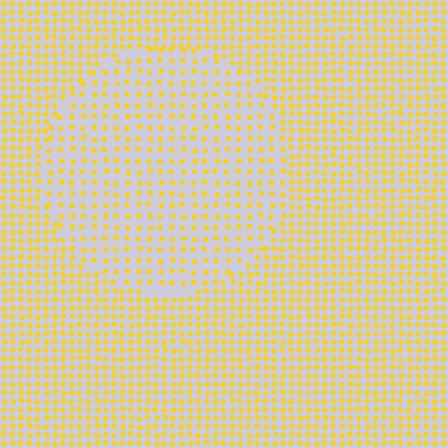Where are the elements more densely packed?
The elements are more densely packed outside the circle boundary.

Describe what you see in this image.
The image contains small yellow elements arranged at two different densities. A circle-shaped region is visible where the elements are less densely packed than the surrounding area.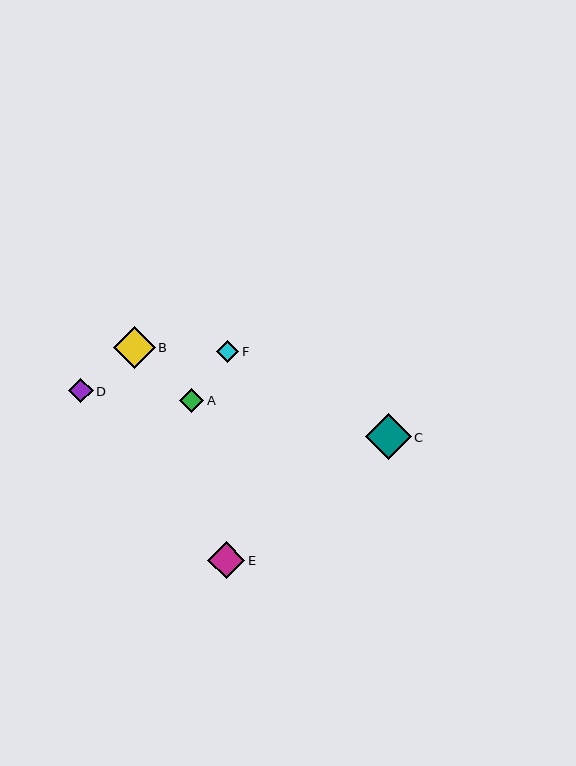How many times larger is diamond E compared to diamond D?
Diamond E is approximately 1.5 times the size of diamond D.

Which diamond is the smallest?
Diamond F is the smallest with a size of approximately 22 pixels.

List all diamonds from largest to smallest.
From largest to smallest: C, B, E, D, A, F.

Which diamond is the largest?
Diamond C is the largest with a size of approximately 46 pixels.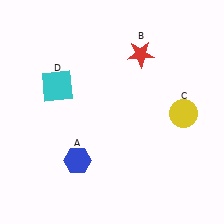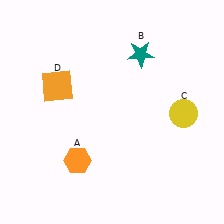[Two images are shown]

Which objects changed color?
A changed from blue to orange. B changed from red to teal. D changed from cyan to orange.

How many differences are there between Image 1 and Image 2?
There are 3 differences between the two images.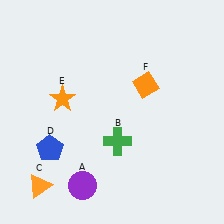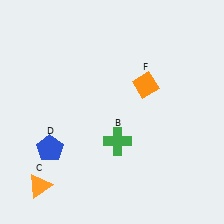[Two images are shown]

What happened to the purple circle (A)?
The purple circle (A) was removed in Image 2. It was in the bottom-left area of Image 1.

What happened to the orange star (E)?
The orange star (E) was removed in Image 2. It was in the top-left area of Image 1.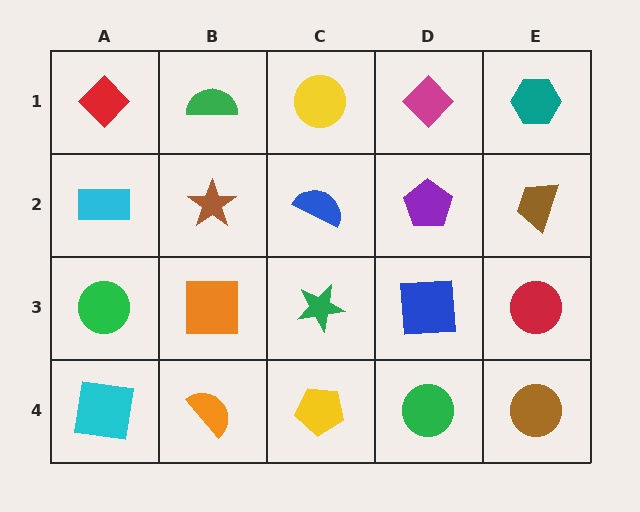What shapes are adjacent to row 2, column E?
A teal hexagon (row 1, column E), a red circle (row 3, column E), a purple pentagon (row 2, column D).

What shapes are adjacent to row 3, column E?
A brown trapezoid (row 2, column E), a brown circle (row 4, column E), a blue square (row 3, column D).